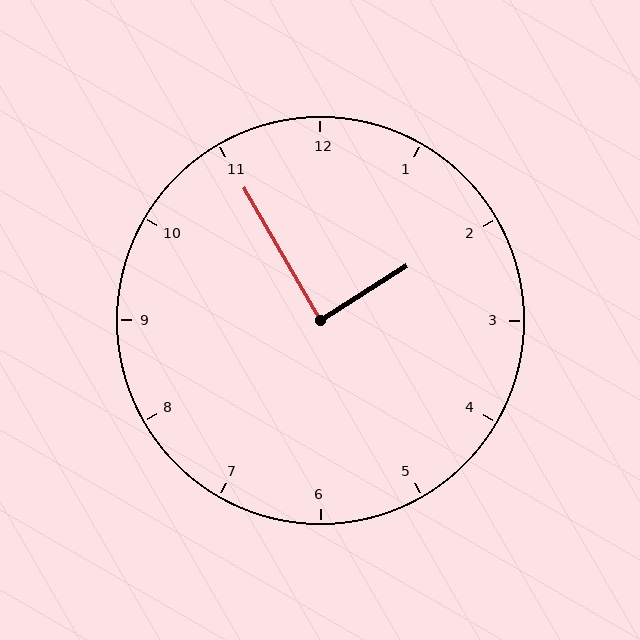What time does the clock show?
1:55.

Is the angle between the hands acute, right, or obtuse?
It is right.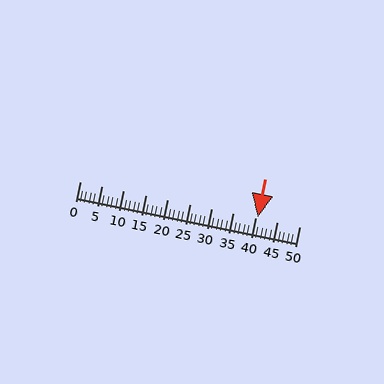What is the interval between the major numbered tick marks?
The major tick marks are spaced 5 units apart.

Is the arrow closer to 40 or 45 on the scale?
The arrow is closer to 40.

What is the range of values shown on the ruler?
The ruler shows values from 0 to 50.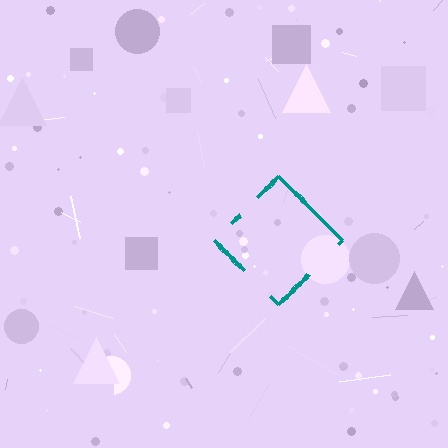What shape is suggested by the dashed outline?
The dashed outline suggests a diamond.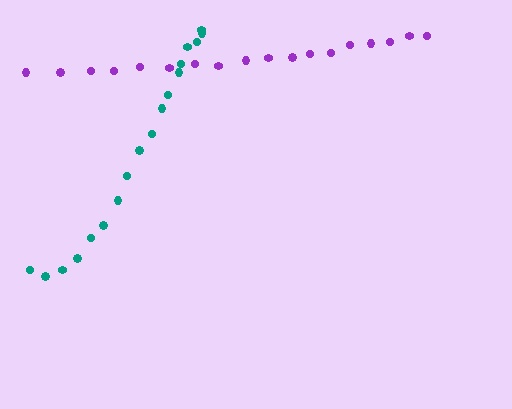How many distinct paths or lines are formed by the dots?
There are 2 distinct paths.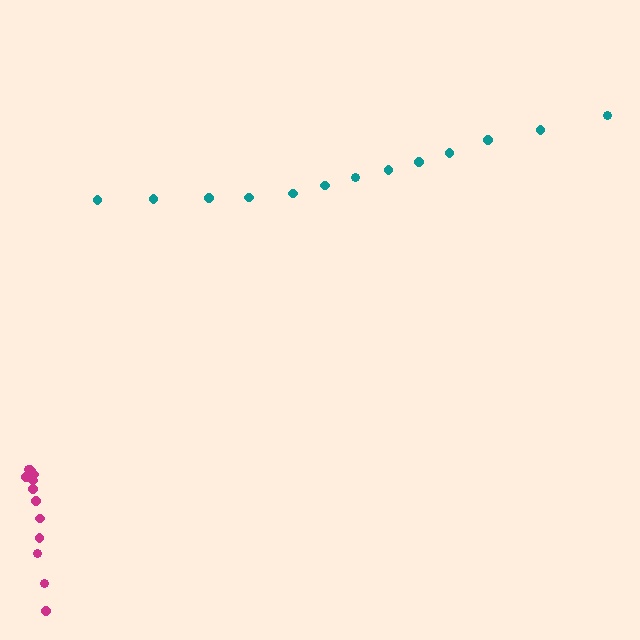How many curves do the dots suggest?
There are 2 distinct paths.